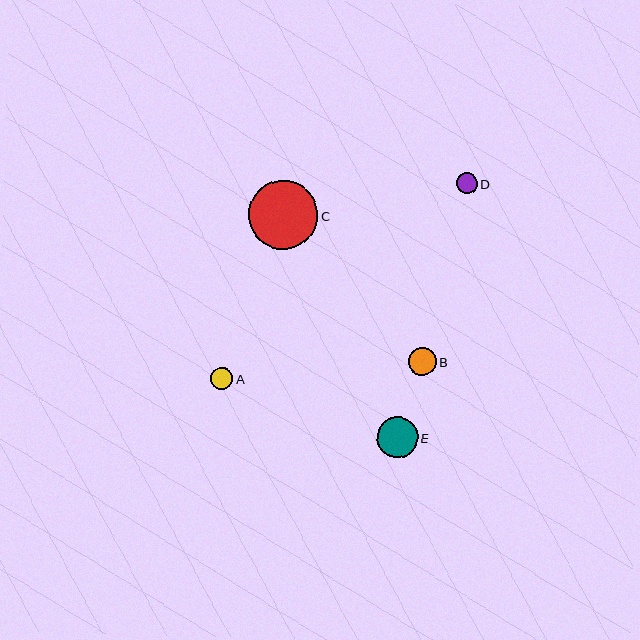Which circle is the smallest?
Circle D is the smallest with a size of approximately 21 pixels.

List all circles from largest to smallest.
From largest to smallest: C, E, B, A, D.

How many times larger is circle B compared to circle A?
Circle B is approximately 1.3 times the size of circle A.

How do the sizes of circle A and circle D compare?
Circle A and circle D are approximately the same size.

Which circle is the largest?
Circle C is the largest with a size of approximately 69 pixels.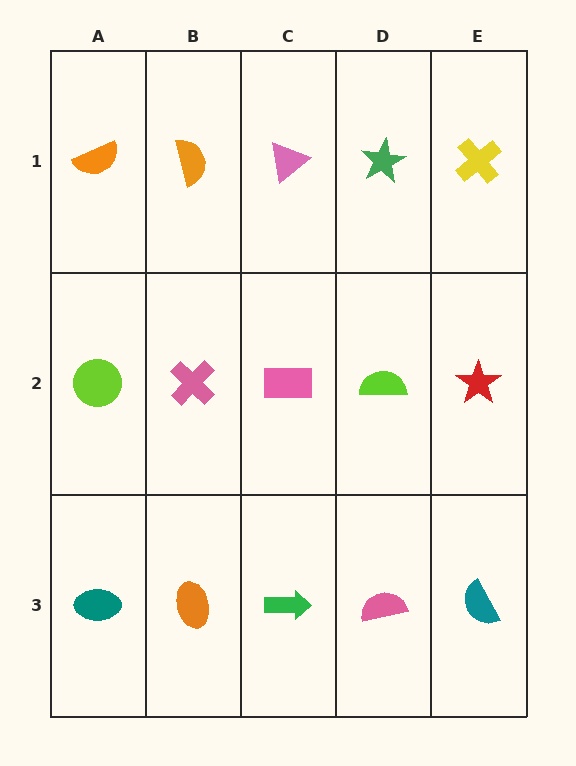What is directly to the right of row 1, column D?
A yellow cross.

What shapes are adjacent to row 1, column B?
A pink cross (row 2, column B), an orange semicircle (row 1, column A), a pink triangle (row 1, column C).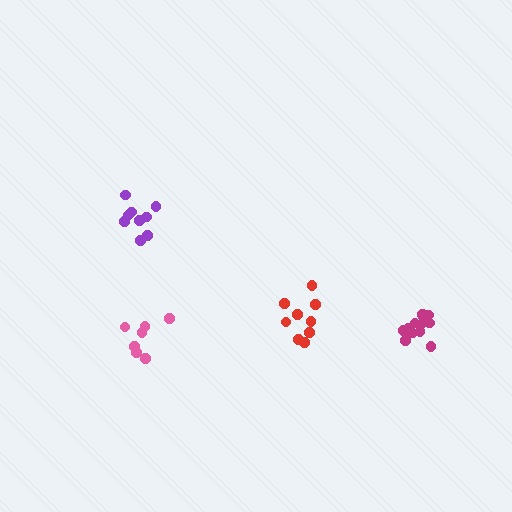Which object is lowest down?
The pink cluster is bottommost.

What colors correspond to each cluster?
The clusters are colored: purple, red, pink, magenta.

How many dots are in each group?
Group 1: 9 dots, Group 2: 9 dots, Group 3: 7 dots, Group 4: 13 dots (38 total).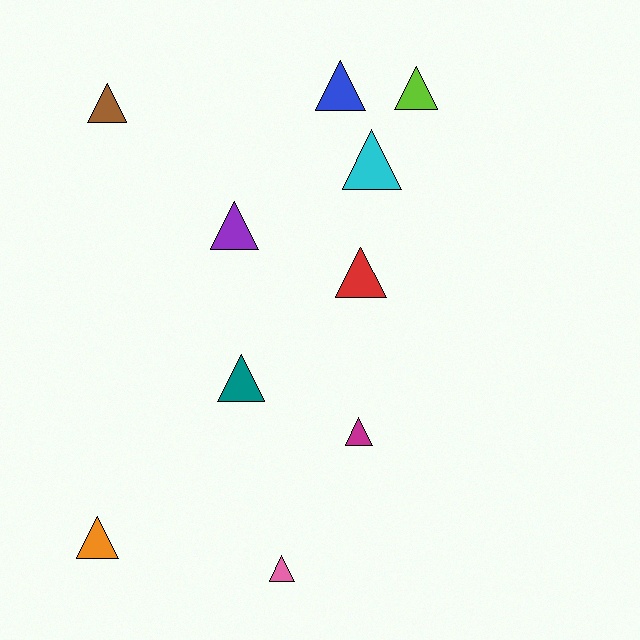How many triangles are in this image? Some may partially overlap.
There are 10 triangles.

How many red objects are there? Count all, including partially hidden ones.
There is 1 red object.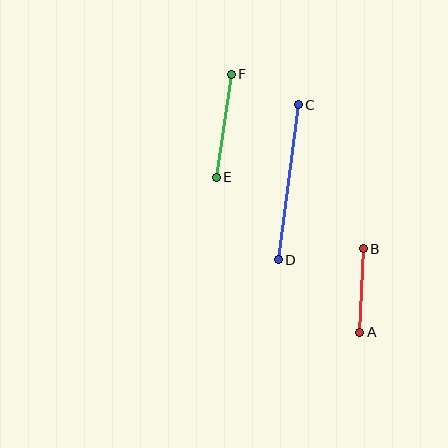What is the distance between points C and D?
The distance is approximately 156 pixels.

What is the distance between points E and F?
The distance is approximately 104 pixels.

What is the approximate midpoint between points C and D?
The midpoint is at approximately (288, 182) pixels.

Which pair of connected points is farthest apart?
Points C and D are farthest apart.